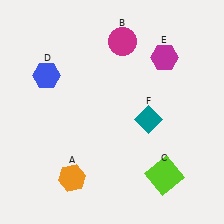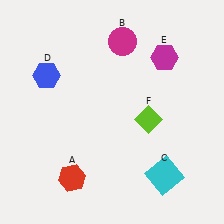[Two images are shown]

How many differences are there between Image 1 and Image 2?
There are 3 differences between the two images.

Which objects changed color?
A changed from orange to red. C changed from lime to cyan. F changed from teal to lime.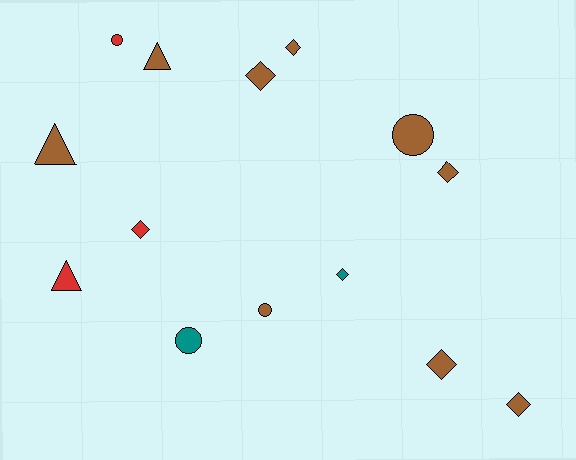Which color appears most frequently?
Brown, with 9 objects.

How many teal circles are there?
There is 1 teal circle.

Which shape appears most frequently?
Diamond, with 7 objects.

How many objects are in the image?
There are 14 objects.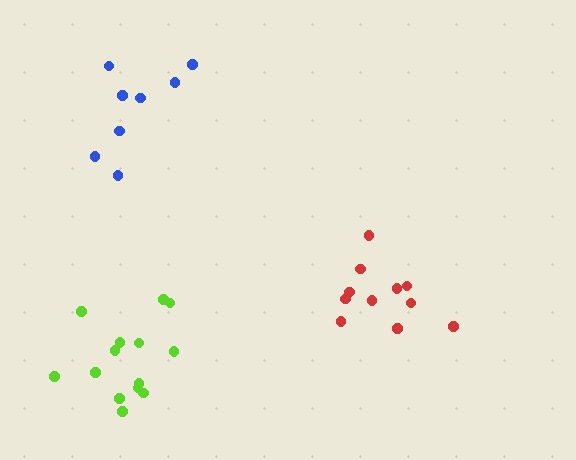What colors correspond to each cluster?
The clusters are colored: lime, red, blue.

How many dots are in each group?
Group 1: 14 dots, Group 2: 11 dots, Group 3: 8 dots (33 total).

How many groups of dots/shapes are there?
There are 3 groups.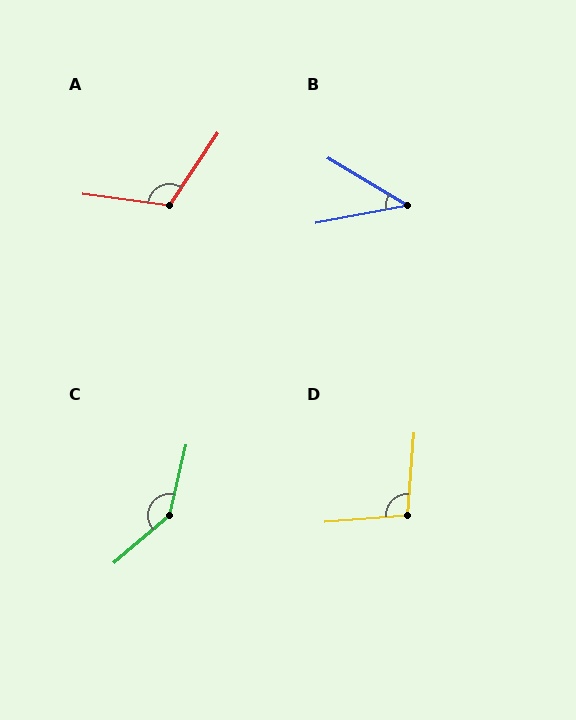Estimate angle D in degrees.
Approximately 99 degrees.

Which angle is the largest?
C, at approximately 144 degrees.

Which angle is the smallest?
B, at approximately 42 degrees.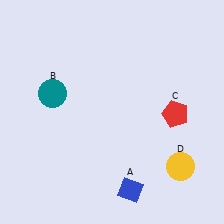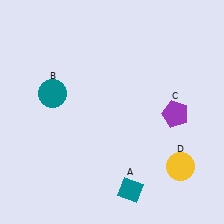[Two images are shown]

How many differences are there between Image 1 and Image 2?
There are 2 differences between the two images.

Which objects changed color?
A changed from blue to teal. C changed from red to purple.